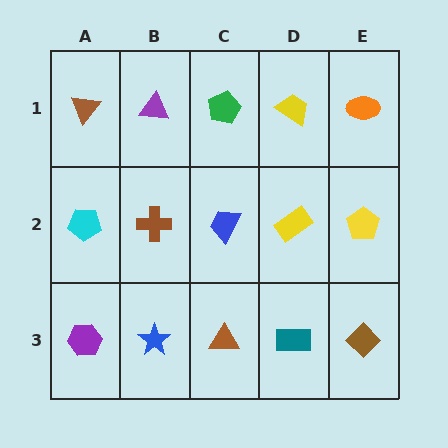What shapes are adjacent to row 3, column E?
A yellow pentagon (row 2, column E), a teal rectangle (row 3, column D).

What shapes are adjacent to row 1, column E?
A yellow pentagon (row 2, column E), a yellow trapezoid (row 1, column D).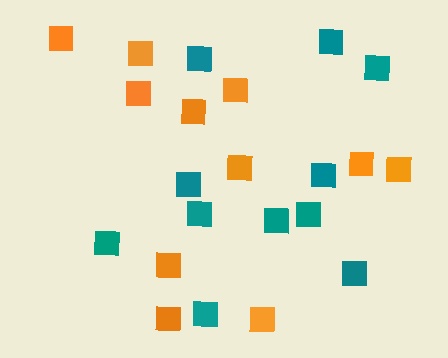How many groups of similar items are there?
There are 2 groups: one group of orange squares (11) and one group of teal squares (11).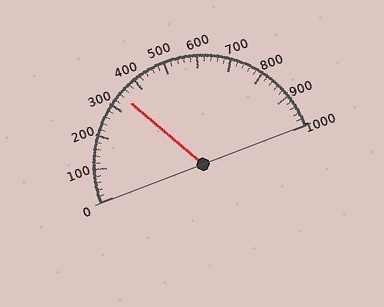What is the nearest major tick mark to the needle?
The nearest major tick mark is 300.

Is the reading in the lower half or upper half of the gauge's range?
The reading is in the lower half of the range (0 to 1000).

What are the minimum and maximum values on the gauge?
The gauge ranges from 0 to 1000.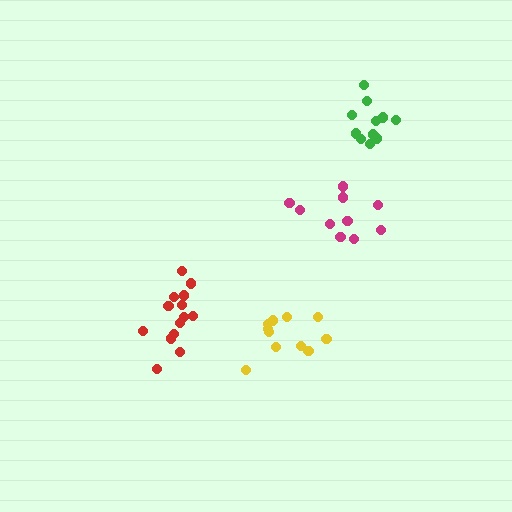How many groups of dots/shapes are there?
There are 4 groups.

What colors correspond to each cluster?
The clusters are colored: magenta, yellow, red, green.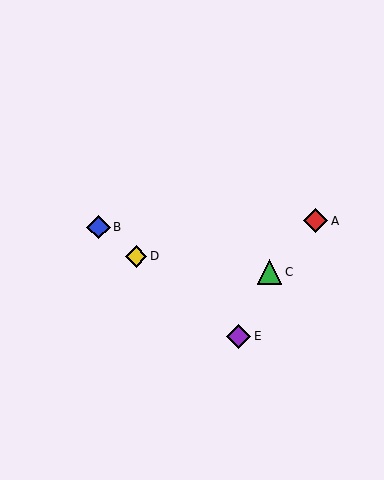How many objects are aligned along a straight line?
3 objects (B, D, E) are aligned along a straight line.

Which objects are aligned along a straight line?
Objects B, D, E are aligned along a straight line.